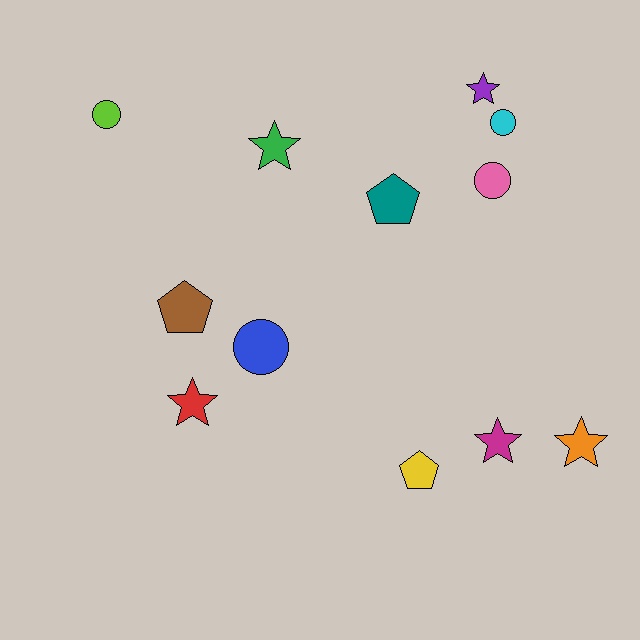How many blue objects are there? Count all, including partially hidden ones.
There is 1 blue object.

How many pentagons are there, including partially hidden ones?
There are 3 pentagons.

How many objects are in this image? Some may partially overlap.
There are 12 objects.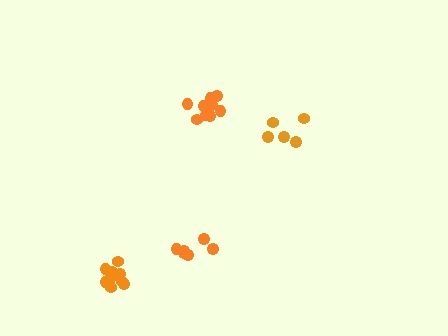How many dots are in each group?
Group 1: 10 dots, Group 2: 6 dots, Group 3: 11 dots, Group 4: 5 dots (32 total).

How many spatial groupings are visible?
There are 4 spatial groupings.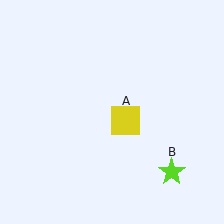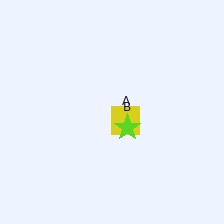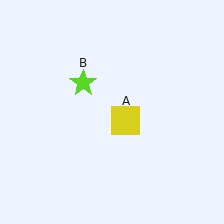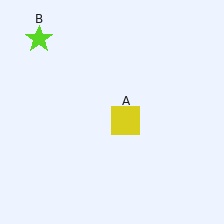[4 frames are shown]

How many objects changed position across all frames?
1 object changed position: lime star (object B).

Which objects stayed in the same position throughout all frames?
Yellow square (object A) remained stationary.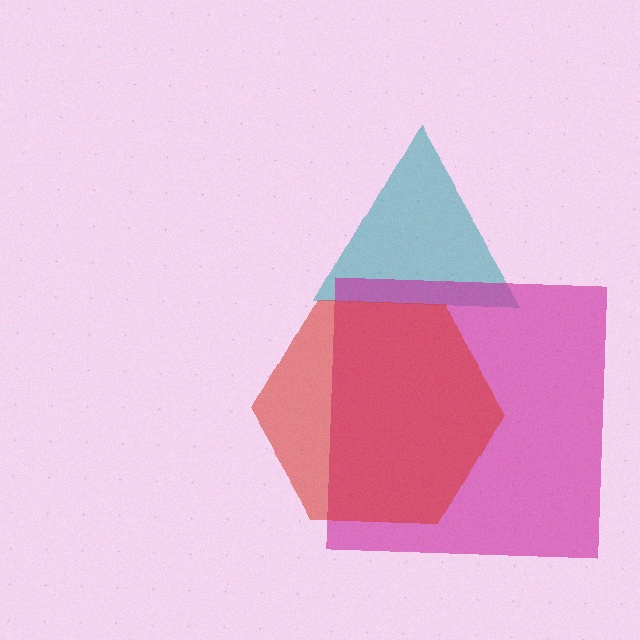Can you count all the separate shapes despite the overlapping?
Yes, there are 3 separate shapes.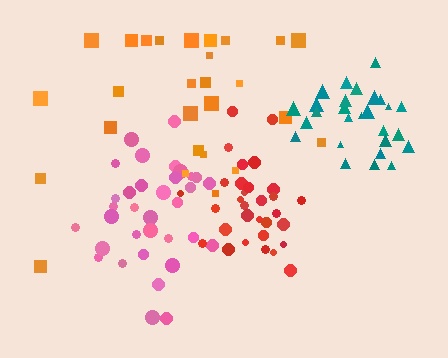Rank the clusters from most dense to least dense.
red, teal, pink, orange.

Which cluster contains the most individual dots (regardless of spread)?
Pink (34).